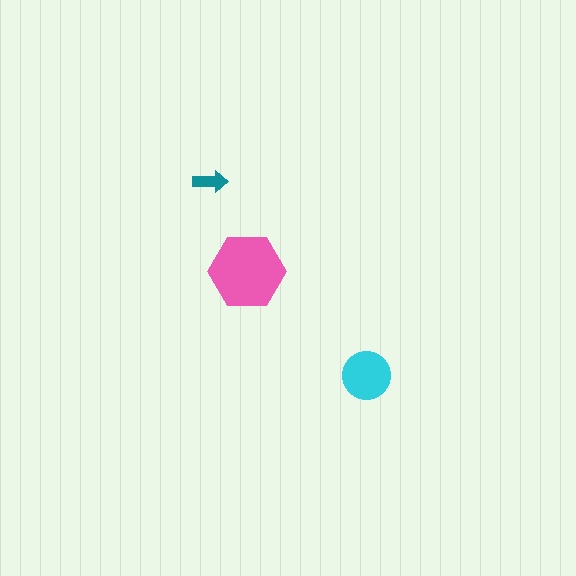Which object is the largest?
The pink hexagon.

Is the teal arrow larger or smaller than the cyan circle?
Smaller.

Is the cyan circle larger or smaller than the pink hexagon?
Smaller.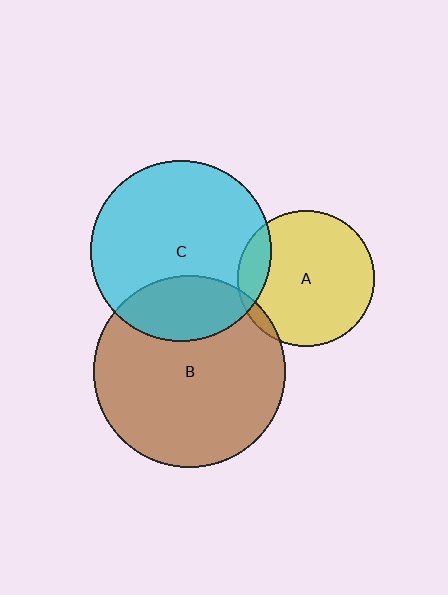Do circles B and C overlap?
Yes.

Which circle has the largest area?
Circle B (brown).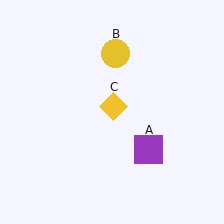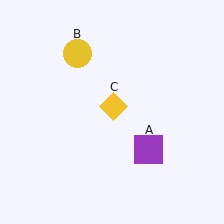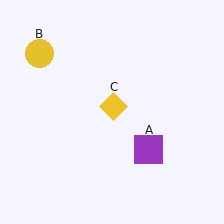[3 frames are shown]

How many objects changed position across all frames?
1 object changed position: yellow circle (object B).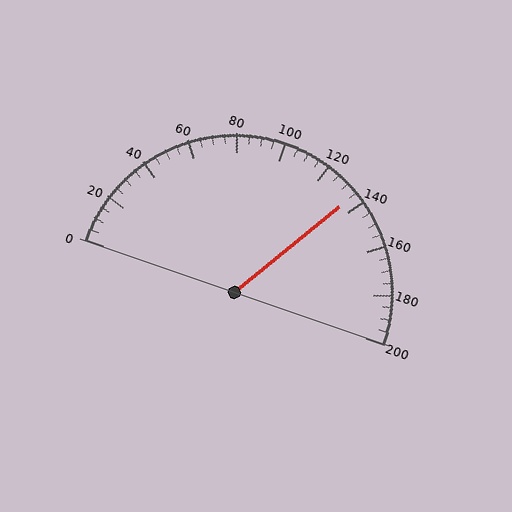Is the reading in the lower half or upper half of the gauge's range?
The reading is in the upper half of the range (0 to 200).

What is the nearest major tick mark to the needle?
The nearest major tick mark is 140.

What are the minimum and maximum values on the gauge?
The gauge ranges from 0 to 200.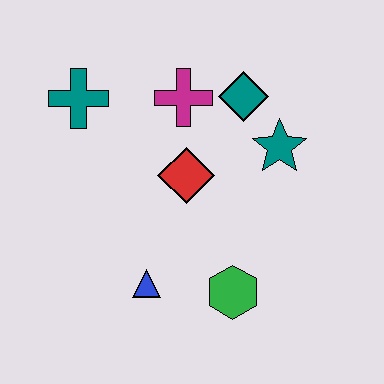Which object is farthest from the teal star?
The teal cross is farthest from the teal star.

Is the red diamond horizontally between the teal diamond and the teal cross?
Yes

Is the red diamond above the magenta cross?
No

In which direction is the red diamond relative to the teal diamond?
The red diamond is below the teal diamond.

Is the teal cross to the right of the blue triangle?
No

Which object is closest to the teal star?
The teal diamond is closest to the teal star.